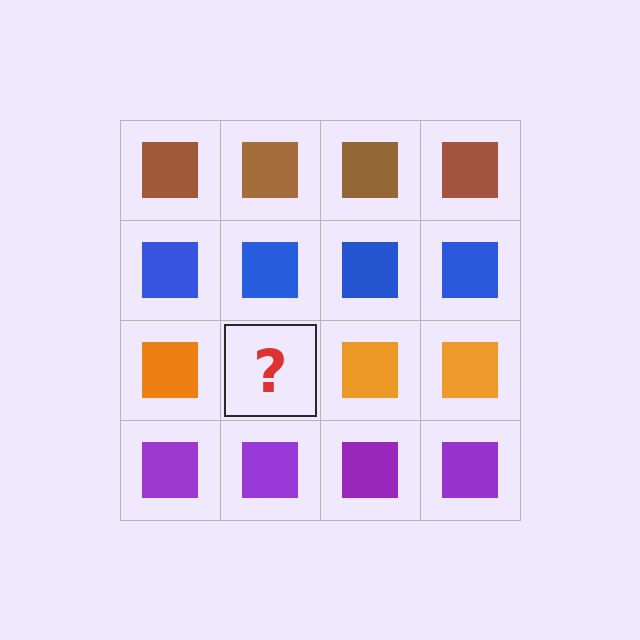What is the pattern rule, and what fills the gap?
The rule is that each row has a consistent color. The gap should be filled with an orange square.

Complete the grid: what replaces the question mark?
The question mark should be replaced with an orange square.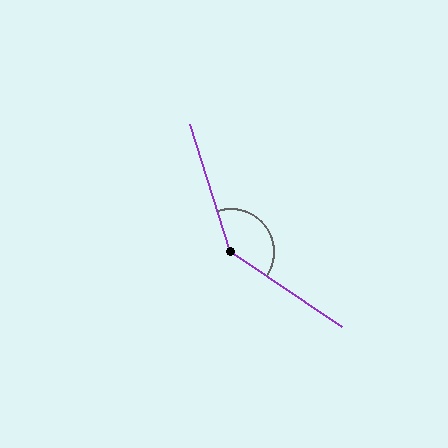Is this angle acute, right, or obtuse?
It is obtuse.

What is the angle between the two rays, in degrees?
Approximately 141 degrees.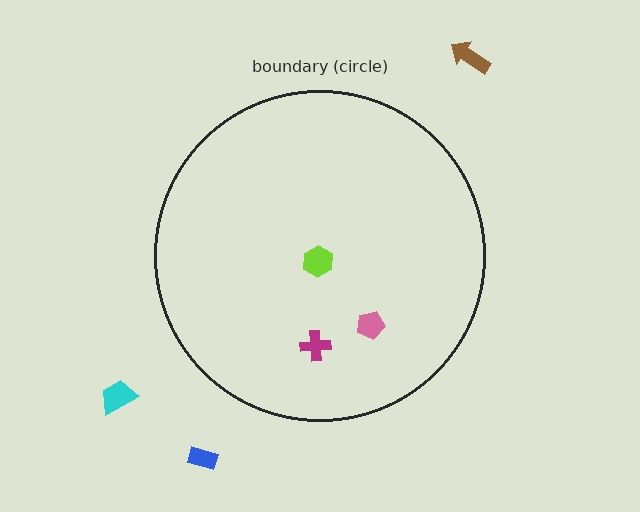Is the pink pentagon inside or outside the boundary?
Inside.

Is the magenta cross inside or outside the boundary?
Inside.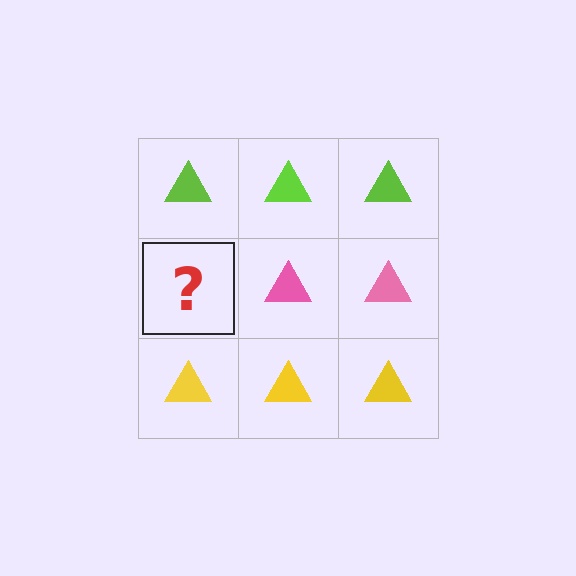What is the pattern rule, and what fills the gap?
The rule is that each row has a consistent color. The gap should be filled with a pink triangle.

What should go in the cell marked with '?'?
The missing cell should contain a pink triangle.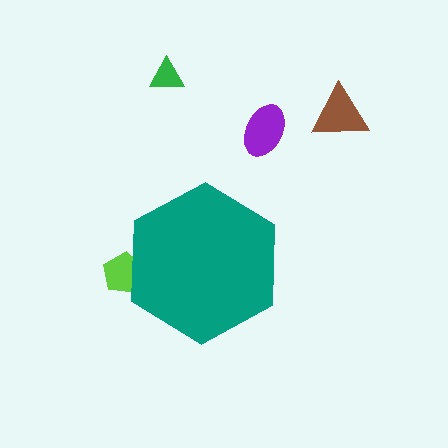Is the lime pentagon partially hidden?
Yes, the lime pentagon is partially hidden behind the teal hexagon.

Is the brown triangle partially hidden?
No, the brown triangle is fully visible.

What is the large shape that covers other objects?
A teal hexagon.